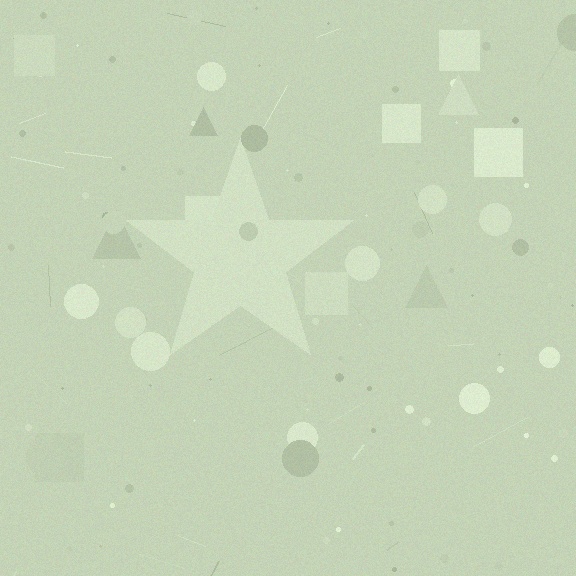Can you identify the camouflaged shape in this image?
The camouflaged shape is a star.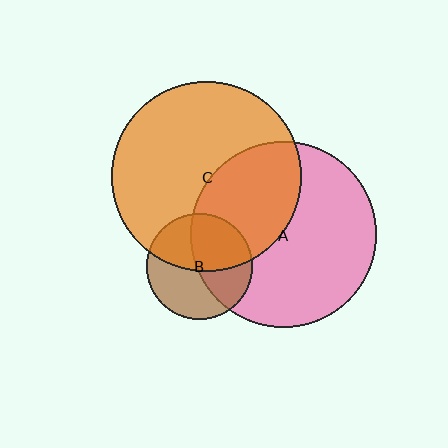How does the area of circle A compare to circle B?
Approximately 3.1 times.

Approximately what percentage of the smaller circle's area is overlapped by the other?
Approximately 40%.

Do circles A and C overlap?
Yes.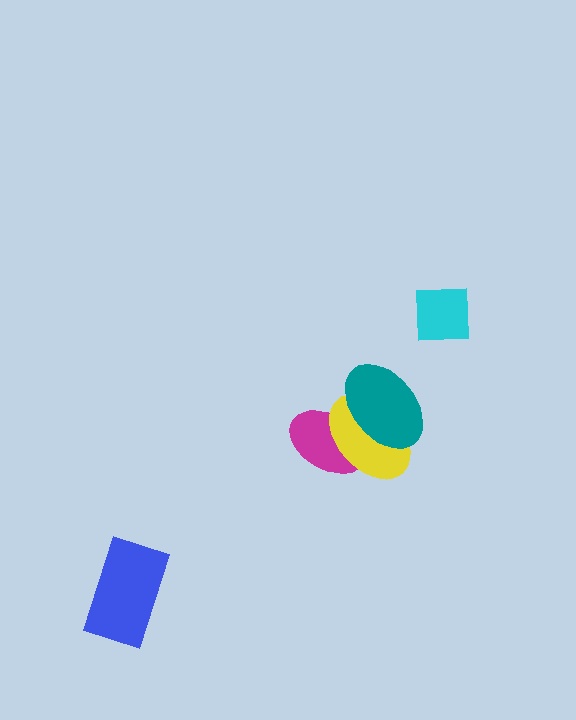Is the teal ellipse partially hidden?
No, no other shape covers it.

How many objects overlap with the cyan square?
0 objects overlap with the cyan square.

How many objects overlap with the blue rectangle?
0 objects overlap with the blue rectangle.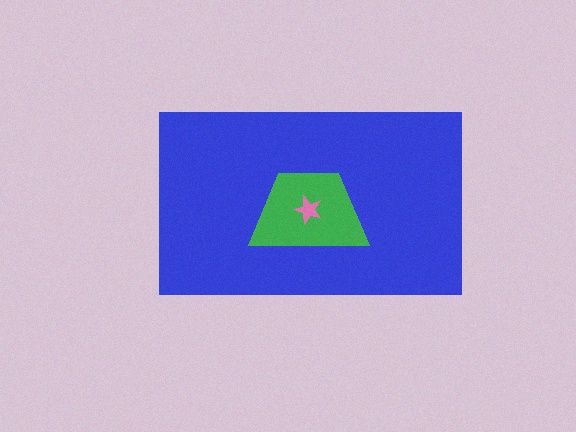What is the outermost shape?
The blue rectangle.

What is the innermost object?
The pink star.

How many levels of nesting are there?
3.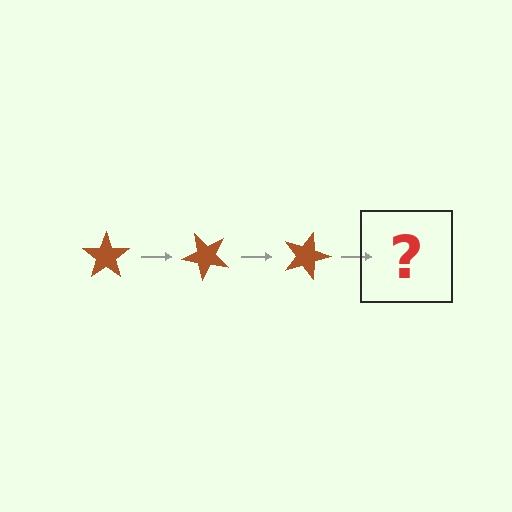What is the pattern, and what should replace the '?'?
The pattern is that the star rotates 45 degrees each step. The '?' should be a brown star rotated 135 degrees.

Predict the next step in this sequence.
The next step is a brown star rotated 135 degrees.